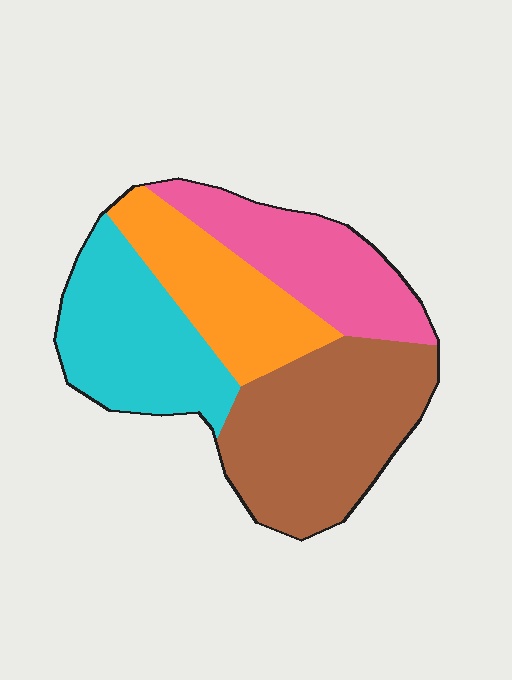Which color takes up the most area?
Brown, at roughly 35%.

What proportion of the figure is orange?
Orange takes up about one fifth (1/5) of the figure.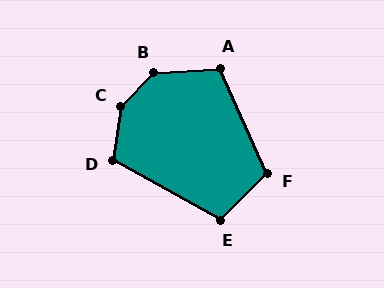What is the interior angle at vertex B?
Approximately 139 degrees (obtuse).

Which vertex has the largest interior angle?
C, at approximately 143 degrees.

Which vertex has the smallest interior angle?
E, at approximately 106 degrees.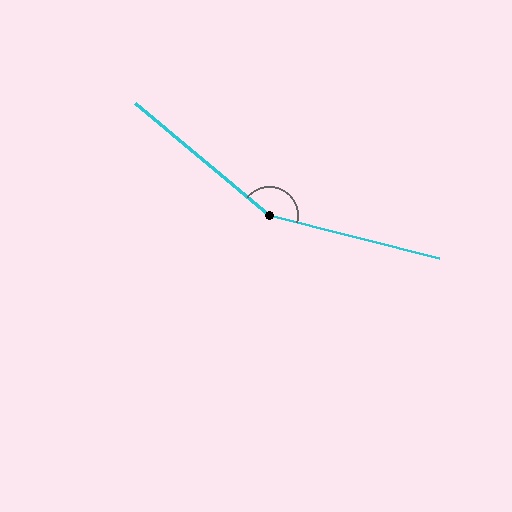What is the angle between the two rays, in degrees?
Approximately 154 degrees.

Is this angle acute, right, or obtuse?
It is obtuse.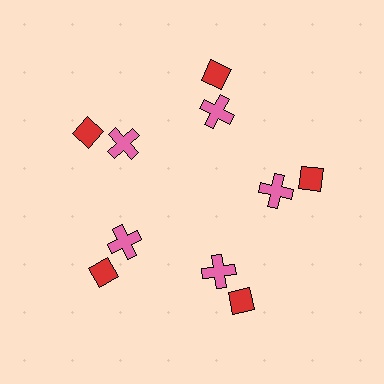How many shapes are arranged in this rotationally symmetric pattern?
There are 10 shapes, arranged in 5 groups of 2.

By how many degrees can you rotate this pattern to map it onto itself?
The pattern maps onto itself every 72 degrees of rotation.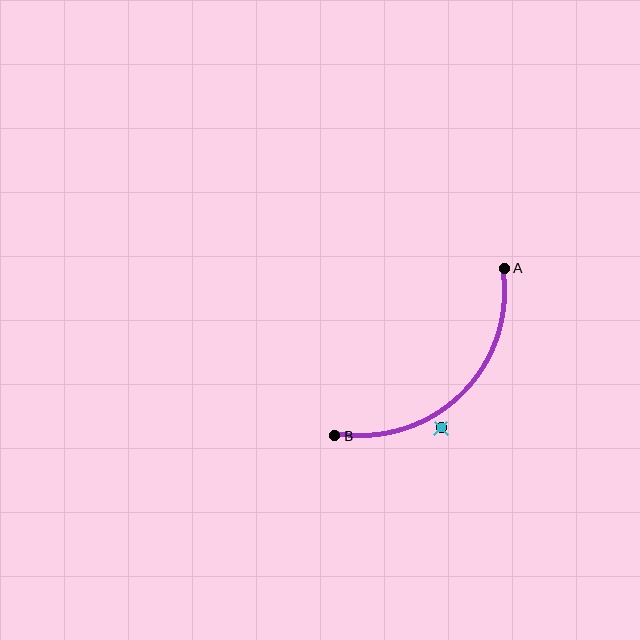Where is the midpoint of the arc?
The arc midpoint is the point on the curve farthest from the straight line joining A and B. It sits below and to the right of that line.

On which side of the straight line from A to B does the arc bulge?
The arc bulges below and to the right of the straight line connecting A and B.